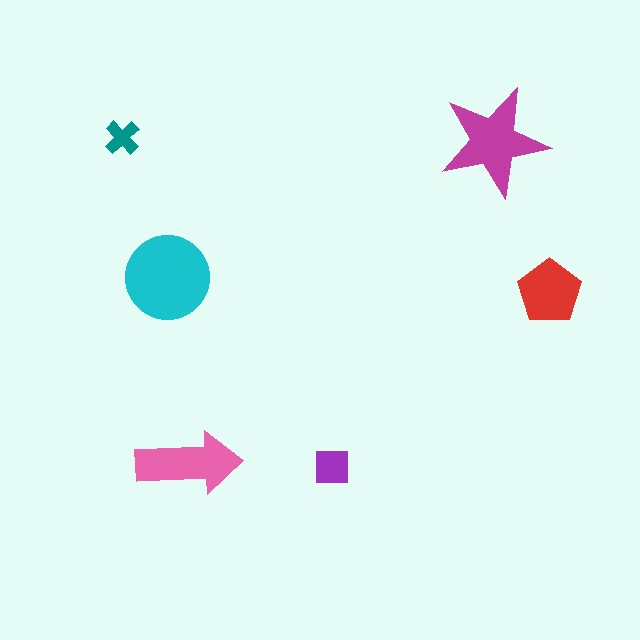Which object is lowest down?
The purple square is bottommost.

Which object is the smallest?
The teal cross.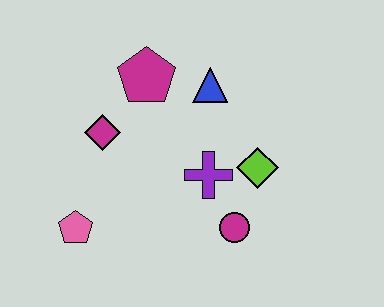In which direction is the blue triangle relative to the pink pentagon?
The blue triangle is above the pink pentagon.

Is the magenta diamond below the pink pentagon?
No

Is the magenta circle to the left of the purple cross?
No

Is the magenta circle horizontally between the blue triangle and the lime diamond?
Yes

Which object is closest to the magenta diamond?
The magenta pentagon is closest to the magenta diamond.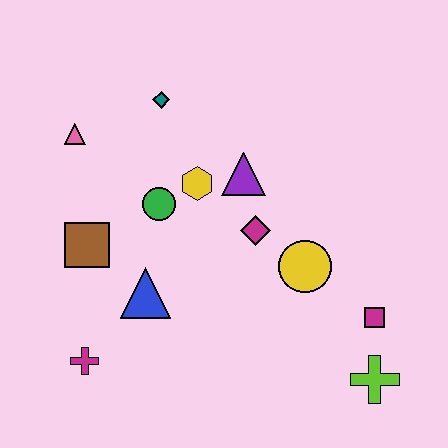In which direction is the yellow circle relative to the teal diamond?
The yellow circle is below the teal diamond.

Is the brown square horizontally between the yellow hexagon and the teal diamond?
No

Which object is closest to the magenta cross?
The blue triangle is closest to the magenta cross.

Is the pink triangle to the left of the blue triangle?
Yes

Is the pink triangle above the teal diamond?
No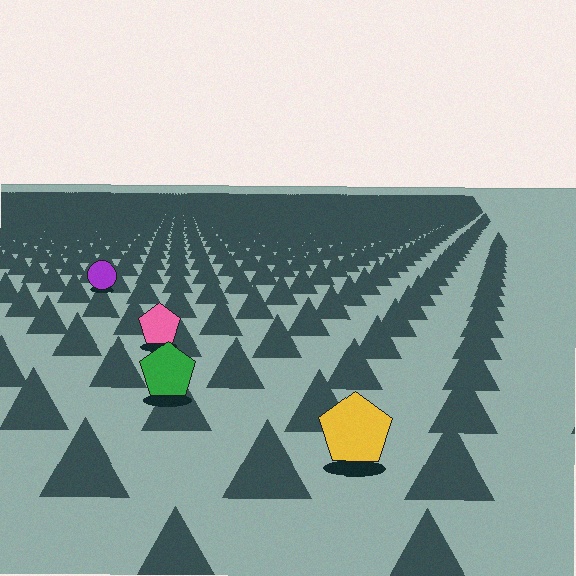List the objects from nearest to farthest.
From nearest to farthest: the yellow pentagon, the green pentagon, the pink pentagon, the purple circle.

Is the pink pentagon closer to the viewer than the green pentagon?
No. The green pentagon is closer — you can tell from the texture gradient: the ground texture is coarser near it.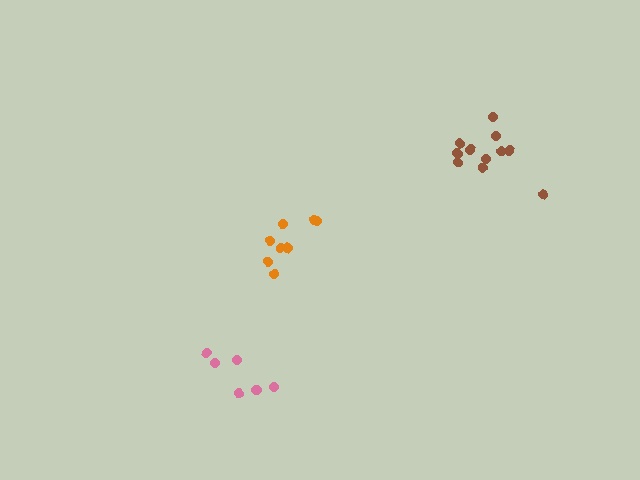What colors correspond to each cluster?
The clusters are colored: pink, brown, orange.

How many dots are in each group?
Group 1: 6 dots, Group 2: 11 dots, Group 3: 8 dots (25 total).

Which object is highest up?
The brown cluster is topmost.